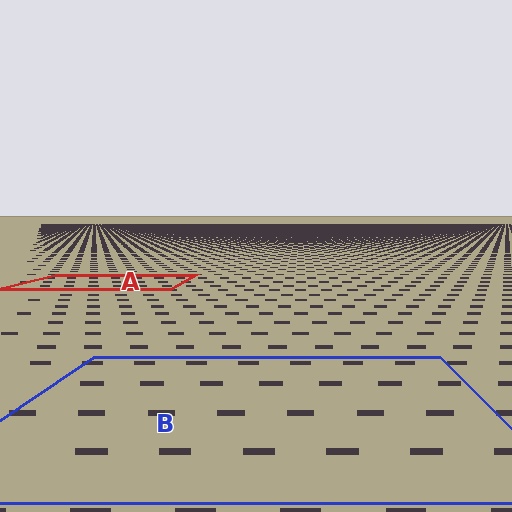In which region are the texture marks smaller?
The texture marks are smaller in region A, because it is farther away.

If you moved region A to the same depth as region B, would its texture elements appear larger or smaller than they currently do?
They would appear larger. At a closer depth, the same texture elements are projected at a bigger on-screen size.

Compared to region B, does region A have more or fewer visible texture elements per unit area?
Region A has more texture elements per unit area — they are packed more densely because it is farther away.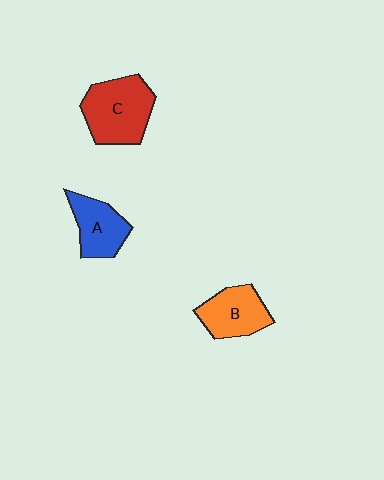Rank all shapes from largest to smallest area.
From largest to smallest: C (red), B (orange), A (blue).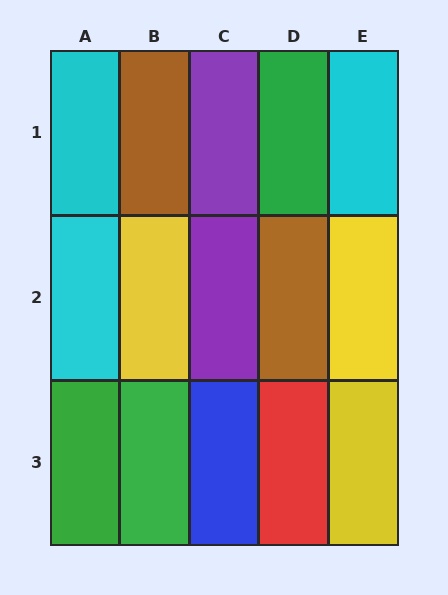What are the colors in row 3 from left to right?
Green, green, blue, red, yellow.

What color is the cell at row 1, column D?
Green.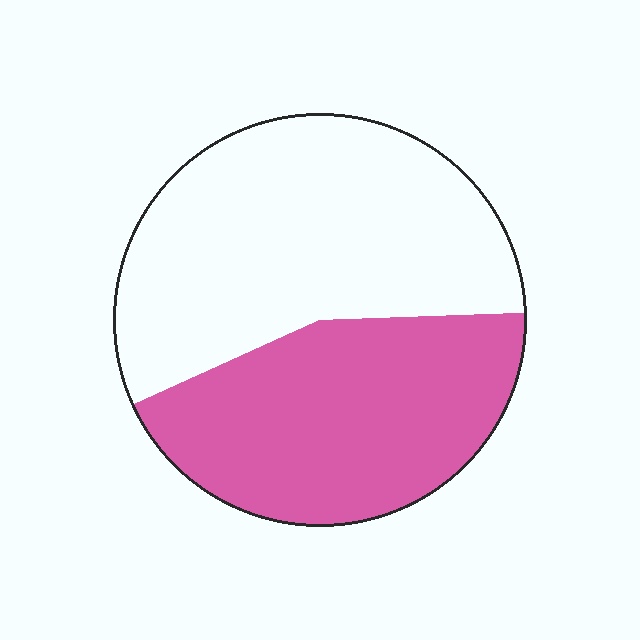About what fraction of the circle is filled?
About two fifths (2/5).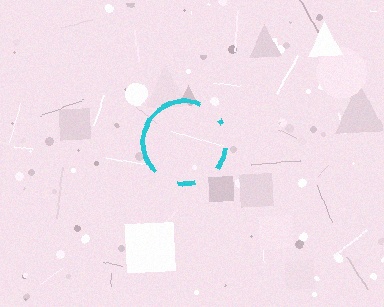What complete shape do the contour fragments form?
The contour fragments form a circle.